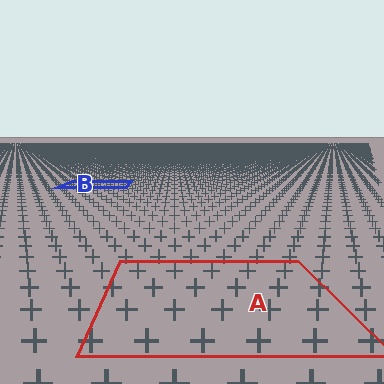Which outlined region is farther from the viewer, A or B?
Region B is farther from the viewer — the texture elements inside it appear smaller and more densely packed.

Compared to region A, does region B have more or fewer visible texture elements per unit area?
Region B has more texture elements per unit area — they are packed more densely because it is farther away.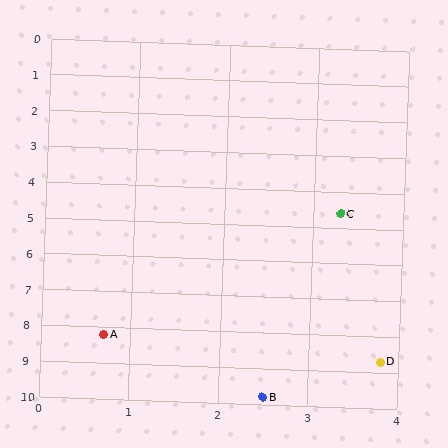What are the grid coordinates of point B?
Point B is at approximately (2.5, 9.8).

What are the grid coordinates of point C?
Point C is at approximately (3.3, 4.6).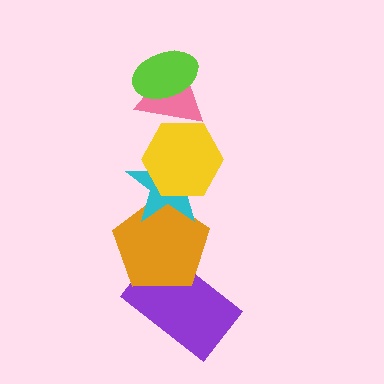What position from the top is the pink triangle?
The pink triangle is 2nd from the top.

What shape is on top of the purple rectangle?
The orange pentagon is on top of the purple rectangle.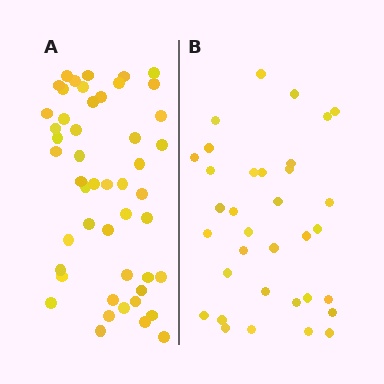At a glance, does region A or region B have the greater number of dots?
Region A (the left region) has more dots.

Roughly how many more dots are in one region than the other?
Region A has approximately 15 more dots than region B.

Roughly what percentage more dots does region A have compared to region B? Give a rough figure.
About 45% more.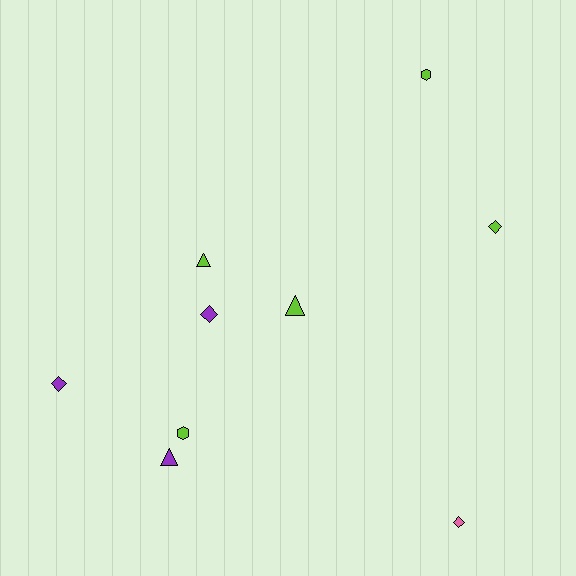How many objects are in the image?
There are 9 objects.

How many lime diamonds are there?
There is 1 lime diamond.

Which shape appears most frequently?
Diamond, with 4 objects.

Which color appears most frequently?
Lime, with 5 objects.